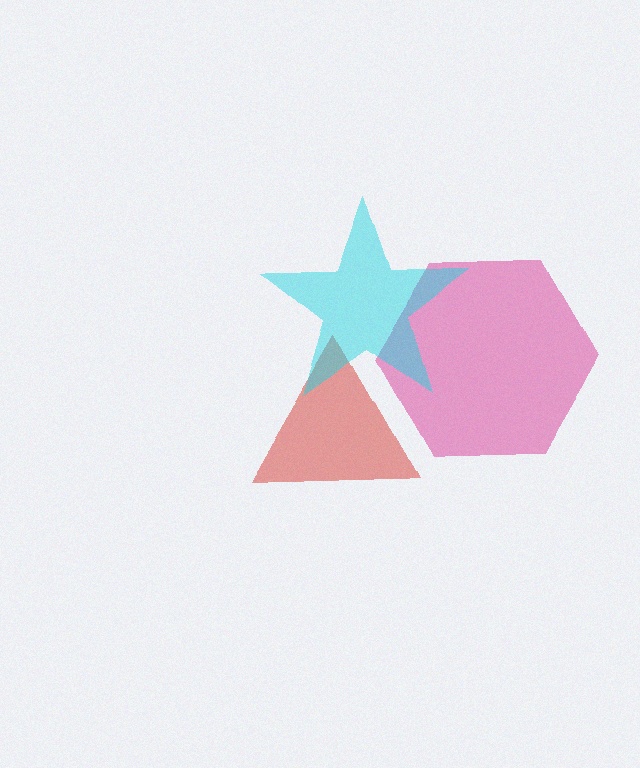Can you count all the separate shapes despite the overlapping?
Yes, there are 3 separate shapes.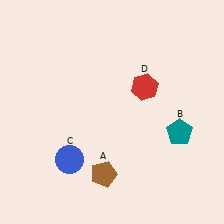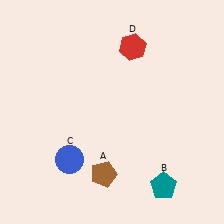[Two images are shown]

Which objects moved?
The objects that moved are: the teal pentagon (B), the red hexagon (D).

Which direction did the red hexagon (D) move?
The red hexagon (D) moved up.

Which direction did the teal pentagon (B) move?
The teal pentagon (B) moved down.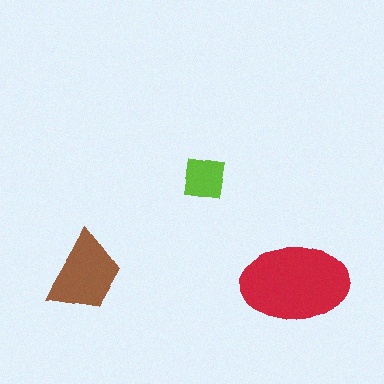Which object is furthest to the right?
The red ellipse is rightmost.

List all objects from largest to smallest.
The red ellipse, the brown trapezoid, the lime square.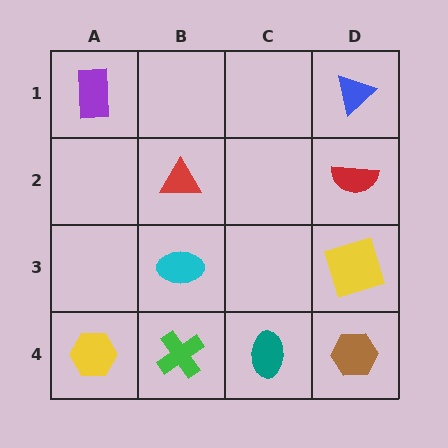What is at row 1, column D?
A blue triangle.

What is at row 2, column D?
A red semicircle.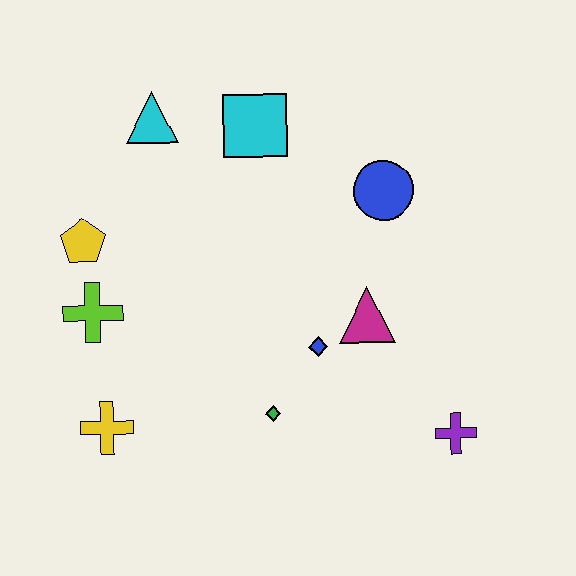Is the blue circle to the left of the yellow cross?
No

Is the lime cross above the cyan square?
No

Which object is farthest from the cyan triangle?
The purple cross is farthest from the cyan triangle.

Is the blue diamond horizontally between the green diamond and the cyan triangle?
No